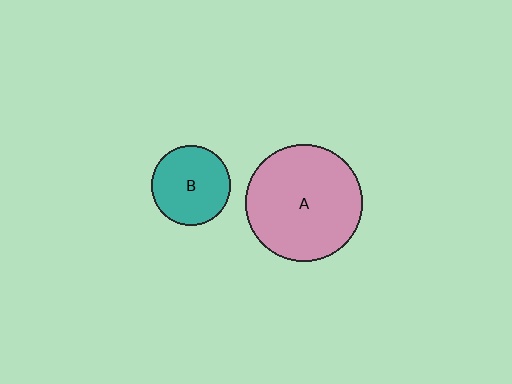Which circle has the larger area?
Circle A (pink).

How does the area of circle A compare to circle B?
Approximately 2.2 times.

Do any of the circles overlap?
No, none of the circles overlap.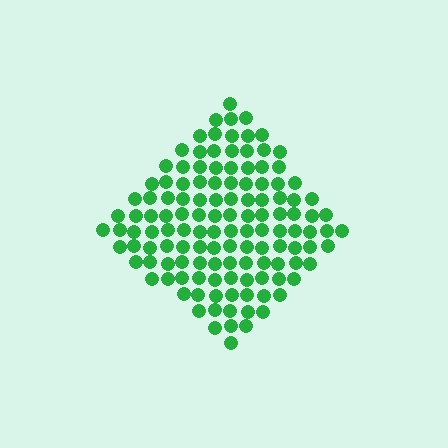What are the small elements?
The small elements are circles.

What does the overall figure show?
The overall figure shows a diamond.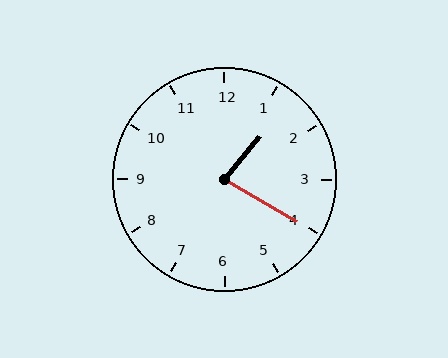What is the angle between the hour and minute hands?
Approximately 80 degrees.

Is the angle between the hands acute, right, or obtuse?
It is acute.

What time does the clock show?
1:20.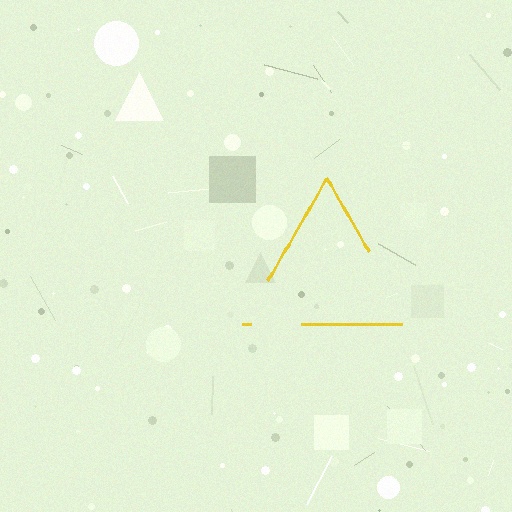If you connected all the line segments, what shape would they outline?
They would outline a triangle.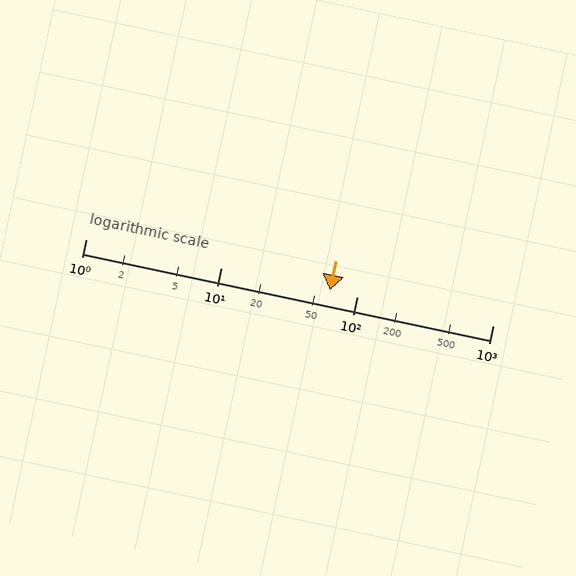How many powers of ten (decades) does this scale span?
The scale spans 3 decades, from 1 to 1000.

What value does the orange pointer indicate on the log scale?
The pointer indicates approximately 63.